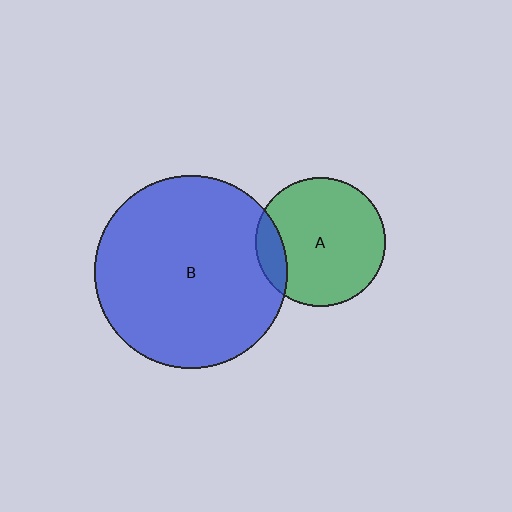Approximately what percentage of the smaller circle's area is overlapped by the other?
Approximately 15%.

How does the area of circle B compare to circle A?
Approximately 2.2 times.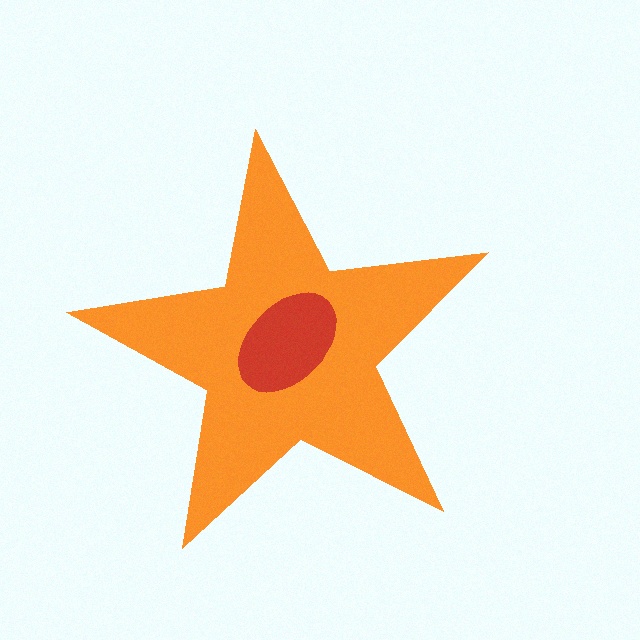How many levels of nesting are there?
2.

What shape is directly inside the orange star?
The red ellipse.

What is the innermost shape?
The red ellipse.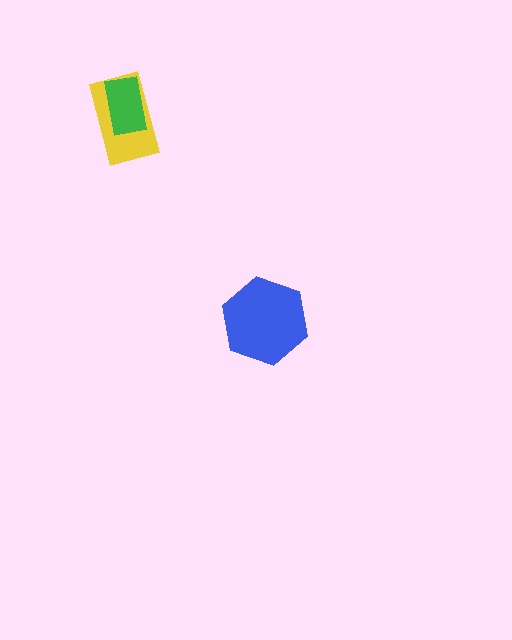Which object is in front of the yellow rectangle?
The green rectangle is in front of the yellow rectangle.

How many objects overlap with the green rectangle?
1 object overlaps with the green rectangle.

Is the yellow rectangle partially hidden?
Yes, it is partially covered by another shape.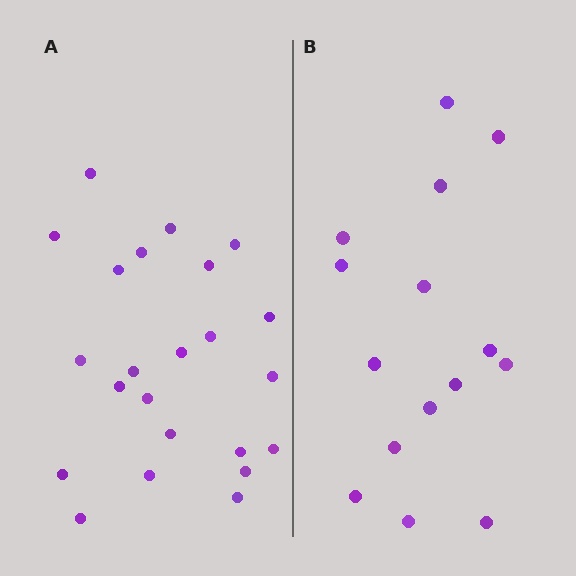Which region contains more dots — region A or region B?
Region A (the left region) has more dots.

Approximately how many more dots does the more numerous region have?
Region A has roughly 8 or so more dots than region B.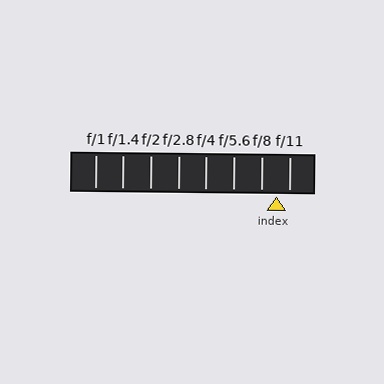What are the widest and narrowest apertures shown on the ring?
The widest aperture shown is f/1 and the narrowest is f/11.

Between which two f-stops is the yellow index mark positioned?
The index mark is between f/8 and f/11.